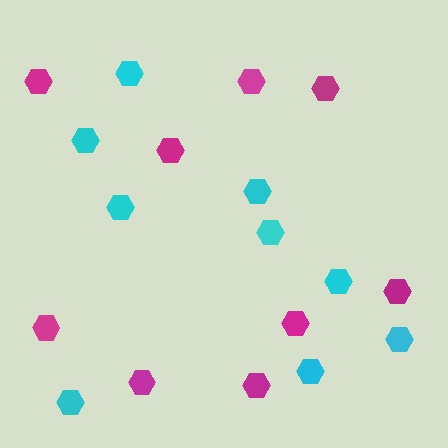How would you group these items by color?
There are 2 groups: one group of magenta hexagons (9) and one group of cyan hexagons (9).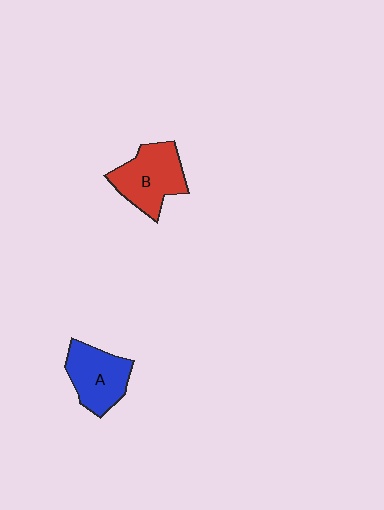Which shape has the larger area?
Shape B (red).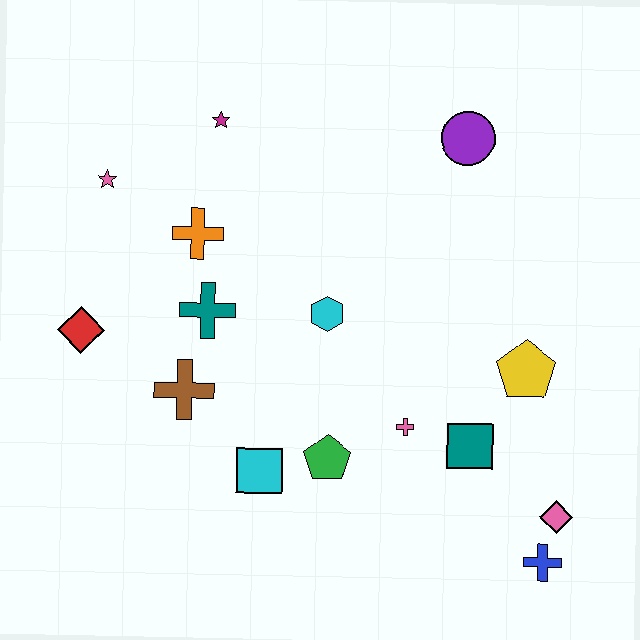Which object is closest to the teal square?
The pink cross is closest to the teal square.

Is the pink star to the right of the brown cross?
No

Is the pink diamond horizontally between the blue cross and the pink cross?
No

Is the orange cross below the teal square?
No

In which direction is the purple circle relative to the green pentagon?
The purple circle is above the green pentagon.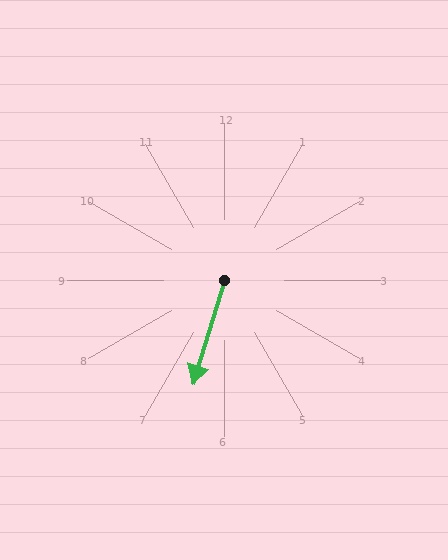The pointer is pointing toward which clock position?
Roughly 7 o'clock.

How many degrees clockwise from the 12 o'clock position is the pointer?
Approximately 197 degrees.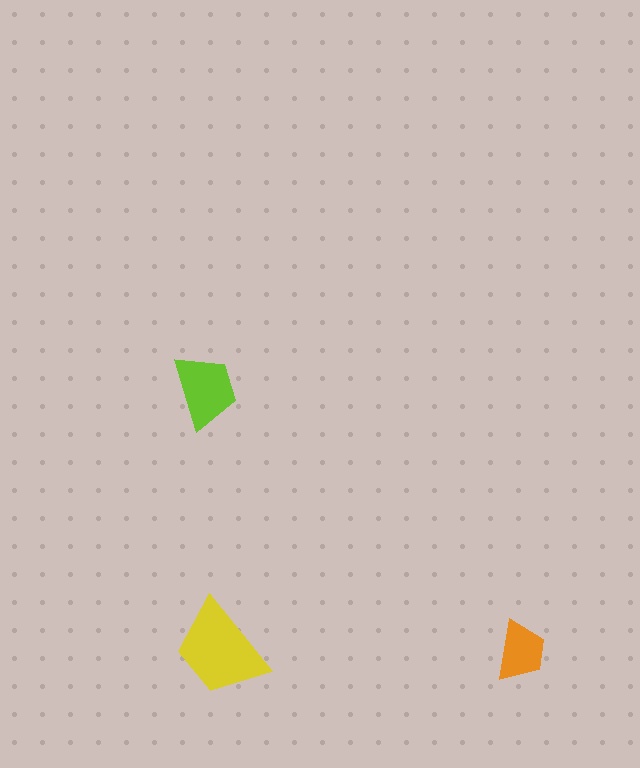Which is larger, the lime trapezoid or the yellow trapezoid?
The yellow one.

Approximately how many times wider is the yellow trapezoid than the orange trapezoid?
About 1.5 times wider.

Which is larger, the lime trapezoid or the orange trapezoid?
The lime one.